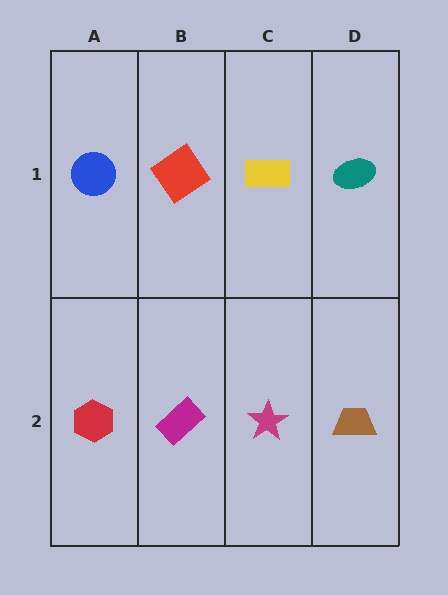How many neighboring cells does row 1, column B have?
3.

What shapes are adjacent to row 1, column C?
A magenta star (row 2, column C), a red diamond (row 1, column B), a teal ellipse (row 1, column D).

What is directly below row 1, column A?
A red hexagon.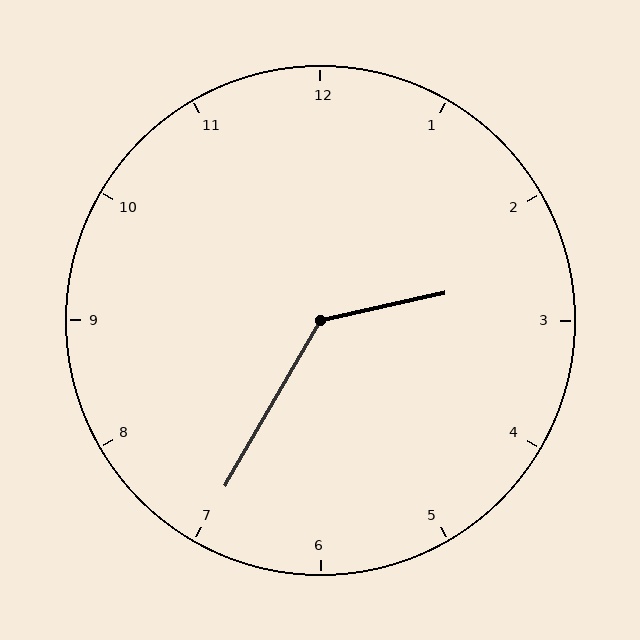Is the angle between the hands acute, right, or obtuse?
It is obtuse.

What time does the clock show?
2:35.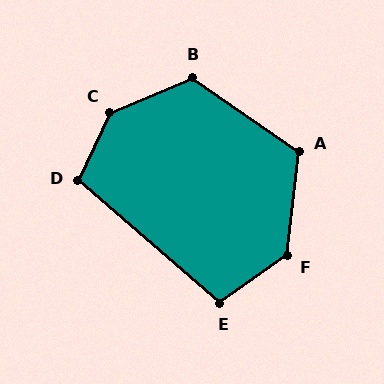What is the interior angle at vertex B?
Approximately 122 degrees (obtuse).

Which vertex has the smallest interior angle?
E, at approximately 104 degrees.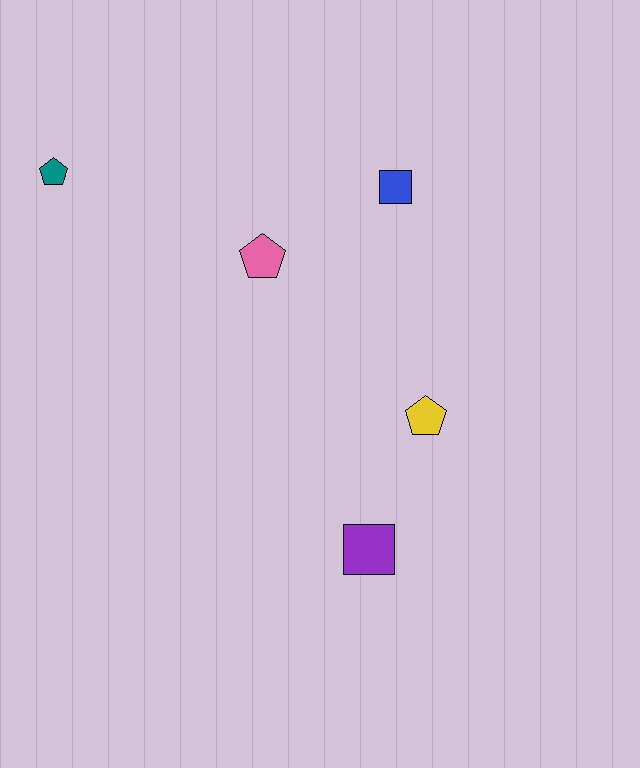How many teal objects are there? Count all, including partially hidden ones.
There is 1 teal object.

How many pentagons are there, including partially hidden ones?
There are 3 pentagons.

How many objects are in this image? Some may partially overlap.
There are 5 objects.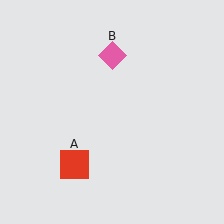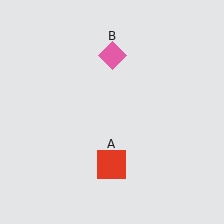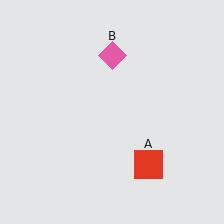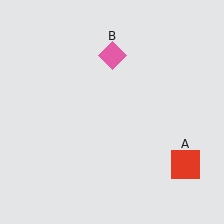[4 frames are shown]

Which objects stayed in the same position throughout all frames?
Pink diamond (object B) remained stationary.